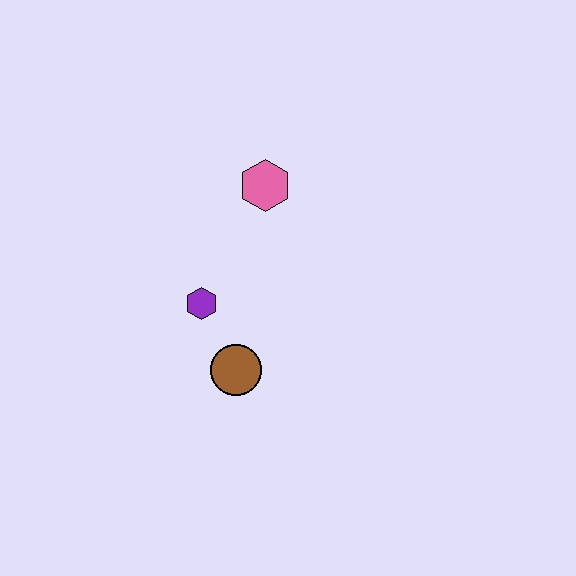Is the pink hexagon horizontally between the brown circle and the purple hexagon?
No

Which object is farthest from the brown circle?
The pink hexagon is farthest from the brown circle.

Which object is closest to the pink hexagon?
The purple hexagon is closest to the pink hexagon.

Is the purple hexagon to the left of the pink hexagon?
Yes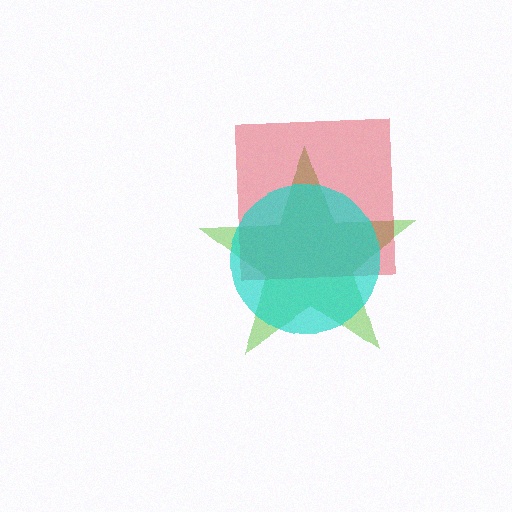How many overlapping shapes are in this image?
There are 3 overlapping shapes in the image.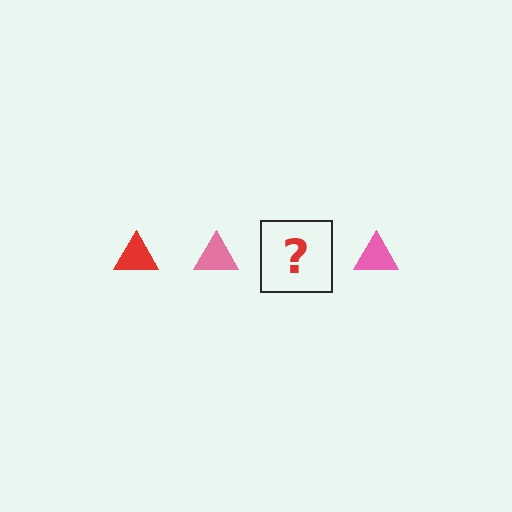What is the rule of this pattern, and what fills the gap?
The rule is that the pattern cycles through red, pink triangles. The gap should be filled with a red triangle.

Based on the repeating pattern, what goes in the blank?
The blank should be a red triangle.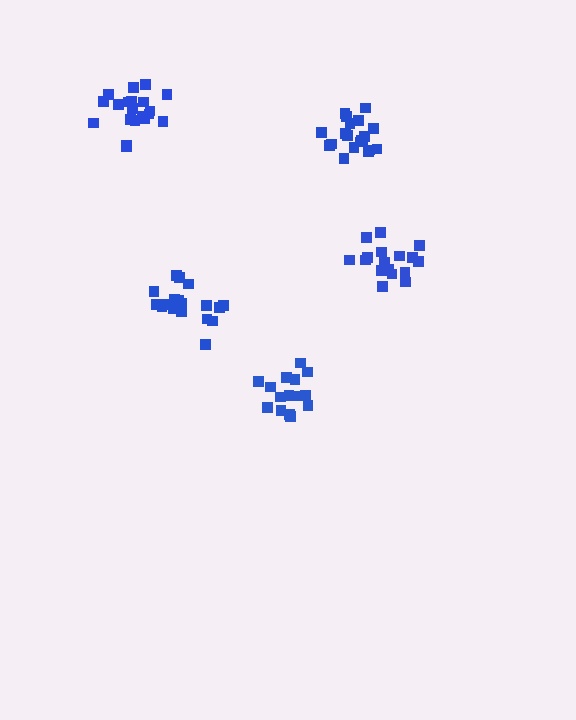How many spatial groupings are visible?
There are 5 spatial groupings.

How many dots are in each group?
Group 1: 15 dots, Group 2: 18 dots, Group 3: 20 dots, Group 4: 20 dots, Group 5: 17 dots (90 total).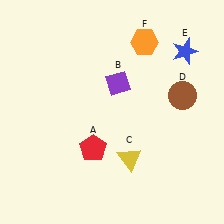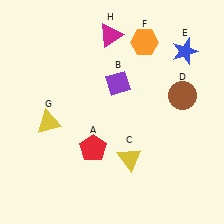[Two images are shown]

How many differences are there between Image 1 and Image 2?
There are 2 differences between the two images.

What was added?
A yellow triangle (G), a magenta triangle (H) were added in Image 2.